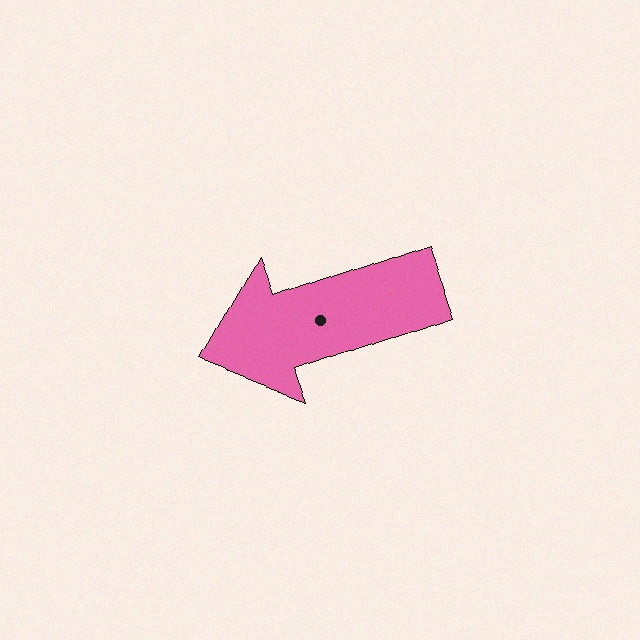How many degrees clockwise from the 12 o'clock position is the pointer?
Approximately 251 degrees.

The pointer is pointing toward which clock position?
Roughly 8 o'clock.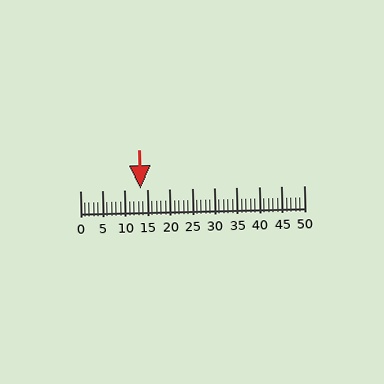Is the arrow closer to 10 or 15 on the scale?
The arrow is closer to 15.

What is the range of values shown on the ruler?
The ruler shows values from 0 to 50.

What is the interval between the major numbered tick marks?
The major tick marks are spaced 5 units apart.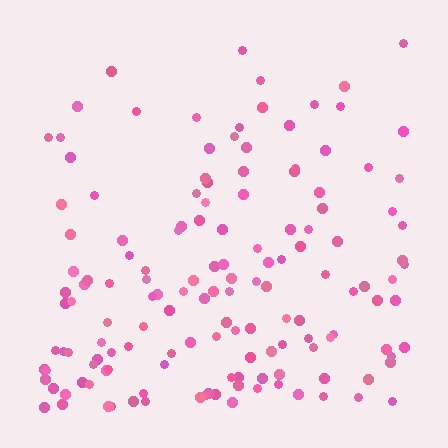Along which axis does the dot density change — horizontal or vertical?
Vertical.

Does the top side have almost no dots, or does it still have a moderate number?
Still a moderate number, just noticeably fewer than the bottom.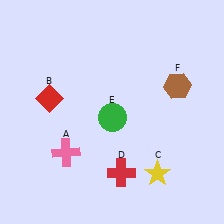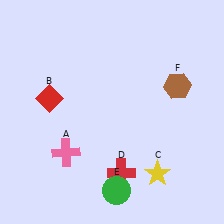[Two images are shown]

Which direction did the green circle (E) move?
The green circle (E) moved down.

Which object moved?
The green circle (E) moved down.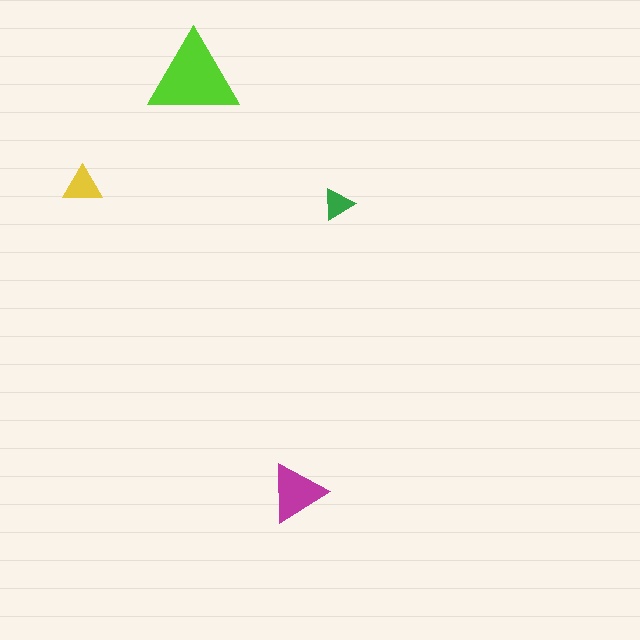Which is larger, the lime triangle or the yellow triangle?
The lime one.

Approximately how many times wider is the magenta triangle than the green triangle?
About 2 times wider.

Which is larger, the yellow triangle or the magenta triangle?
The magenta one.